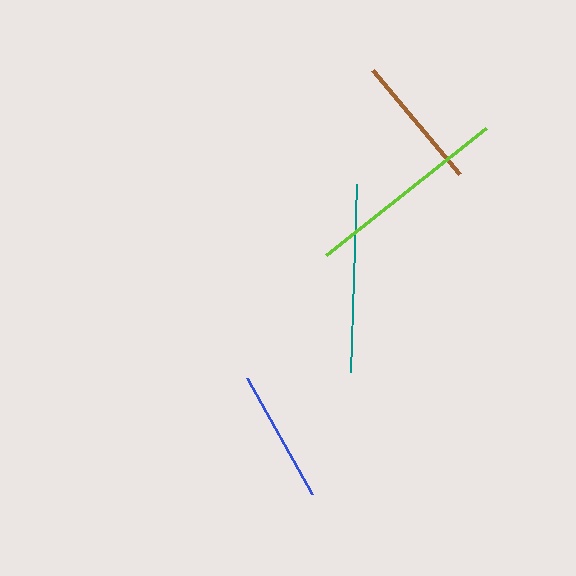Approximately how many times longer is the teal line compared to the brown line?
The teal line is approximately 1.4 times the length of the brown line.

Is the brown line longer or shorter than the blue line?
The brown line is longer than the blue line.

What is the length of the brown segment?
The brown segment is approximately 136 pixels long.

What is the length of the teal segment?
The teal segment is approximately 188 pixels long.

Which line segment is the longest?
The lime line is the longest at approximately 204 pixels.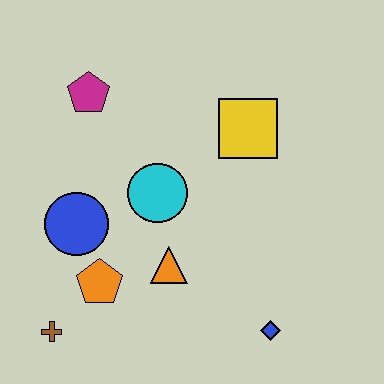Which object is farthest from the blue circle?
The blue diamond is farthest from the blue circle.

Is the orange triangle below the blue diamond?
No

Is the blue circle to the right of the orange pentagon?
No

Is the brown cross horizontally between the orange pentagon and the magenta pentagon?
No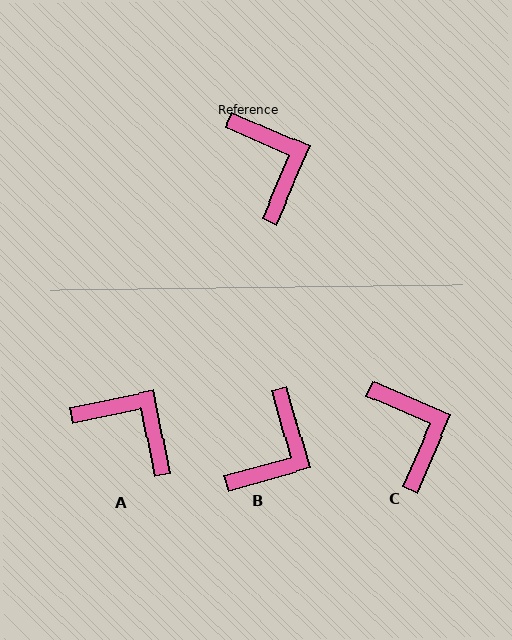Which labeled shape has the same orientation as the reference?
C.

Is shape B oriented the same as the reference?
No, it is off by about 51 degrees.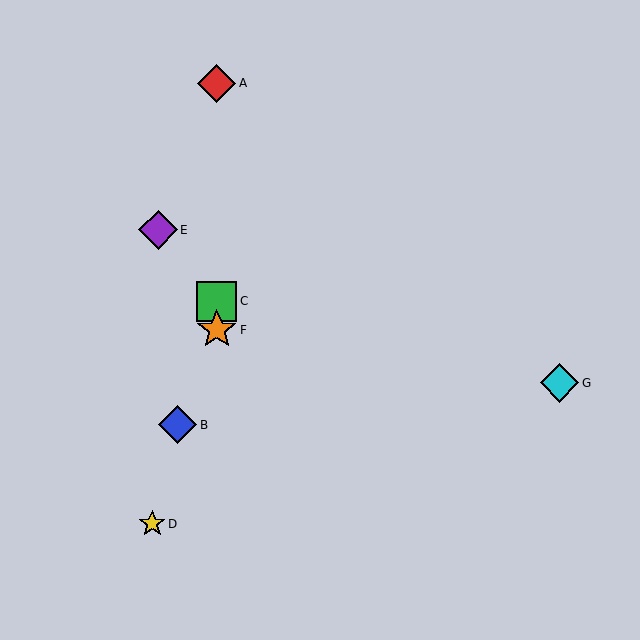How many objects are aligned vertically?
3 objects (A, C, F) are aligned vertically.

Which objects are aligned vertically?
Objects A, C, F are aligned vertically.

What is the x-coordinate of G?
Object G is at x≈559.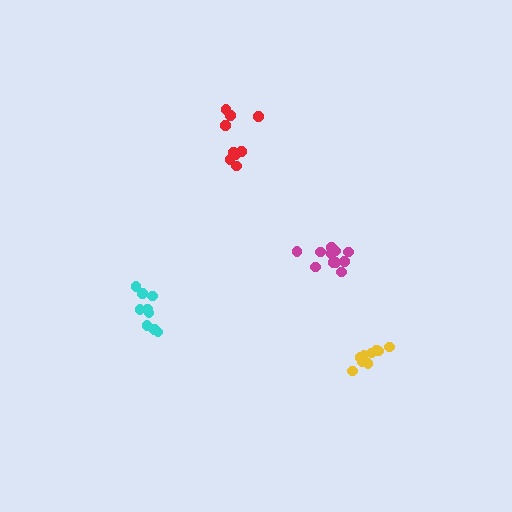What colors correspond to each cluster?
The clusters are colored: cyan, magenta, red, yellow.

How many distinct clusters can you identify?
There are 4 distinct clusters.